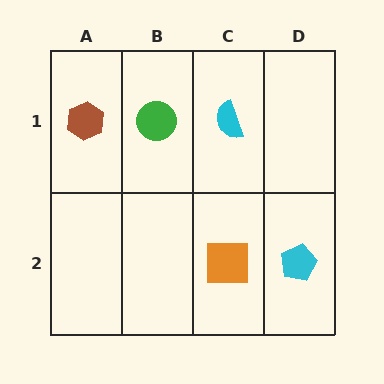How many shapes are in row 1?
3 shapes.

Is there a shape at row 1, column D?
No, that cell is empty.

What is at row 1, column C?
A cyan semicircle.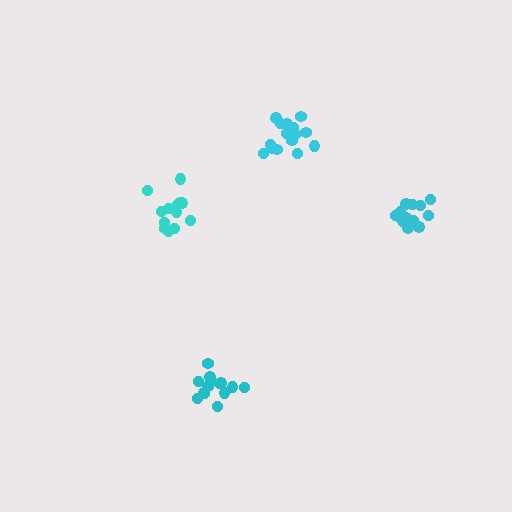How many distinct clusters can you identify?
There are 4 distinct clusters.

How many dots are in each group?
Group 1: 14 dots, Group 2: 13 dots, Group 3: 14 dots, Group 4: 16 dots (57 total).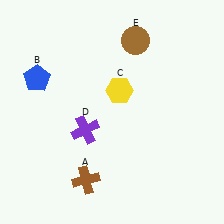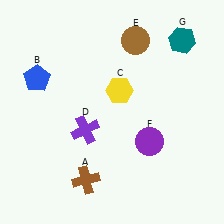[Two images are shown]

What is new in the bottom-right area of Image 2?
A purple circle (F) was added in the bottom-right area of Image 2.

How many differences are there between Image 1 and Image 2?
There are 2 differences between the two images.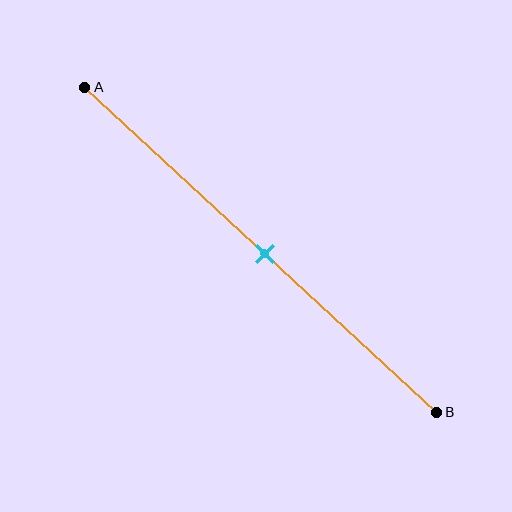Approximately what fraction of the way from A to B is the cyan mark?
The cyan mark is approximately 50% of the way from A to B.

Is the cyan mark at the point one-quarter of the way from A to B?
No, the mark is at about 50% from A, not at the 25% one-quarter point.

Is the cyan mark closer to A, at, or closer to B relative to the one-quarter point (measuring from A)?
The cyan mark is closer to point B than the one-quarter point of segment AB.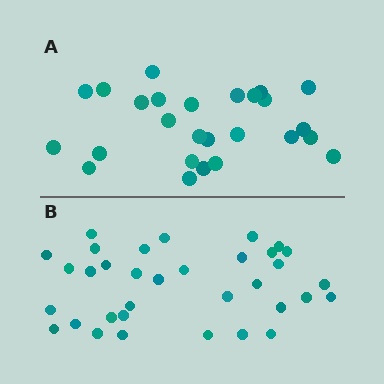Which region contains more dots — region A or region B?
Region B (the bottom region) has more dots.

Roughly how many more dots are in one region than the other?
Region B has roughly 8 or so more dots than region A.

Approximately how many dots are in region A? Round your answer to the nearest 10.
About 30 dots. (The exact count is 26, which rounds to 30.)